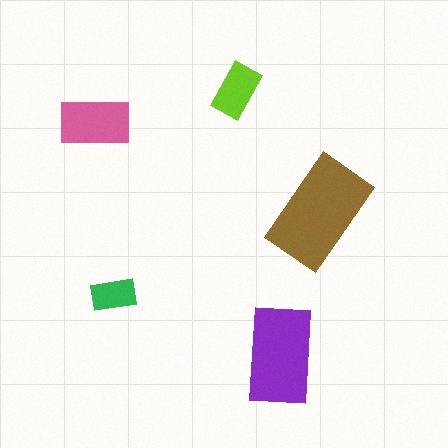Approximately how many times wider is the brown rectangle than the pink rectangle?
About 1.5 times wider.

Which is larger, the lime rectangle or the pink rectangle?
The pink one.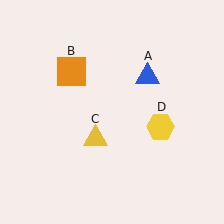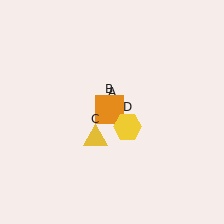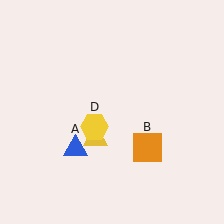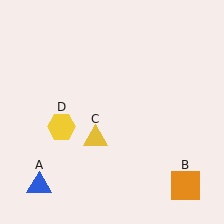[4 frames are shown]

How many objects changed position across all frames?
3 objects changed position: blue triangle (object A), orange square (object B), yellow hexagon (object D).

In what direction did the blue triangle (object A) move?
The blue triangle (object A) moved down and to the left.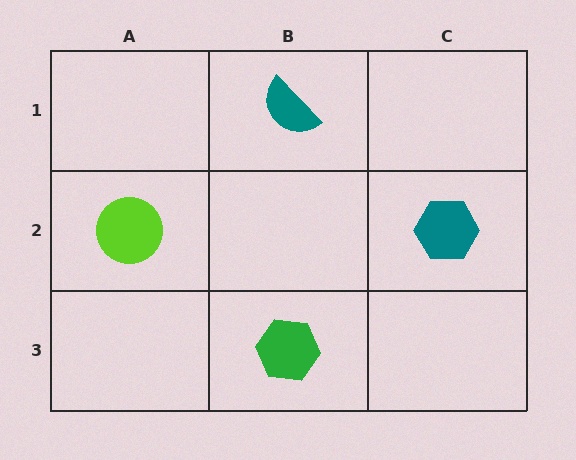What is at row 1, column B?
A teal semicircle.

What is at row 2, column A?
A lime circle.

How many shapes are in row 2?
2 shapes.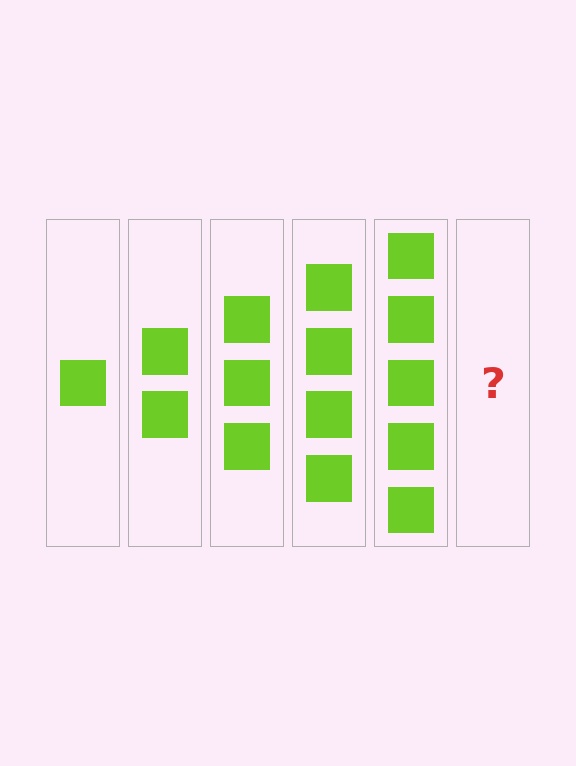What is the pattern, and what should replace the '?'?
The pattern is that each step adds one more square. The '?' should be 6 squares.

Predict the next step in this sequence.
The next step is 6 squares.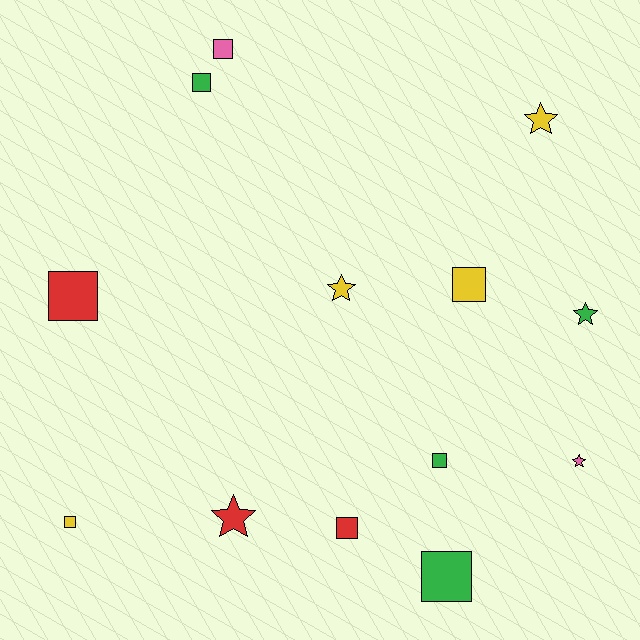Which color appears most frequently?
Yellow, with 4 objects.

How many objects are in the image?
There are 13 objects.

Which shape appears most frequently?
Square, with 8 objects.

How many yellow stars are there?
There are 2 yellow stars.